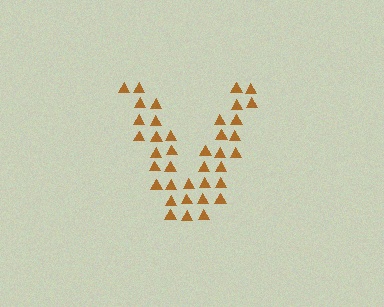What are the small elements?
The small elements are triangles.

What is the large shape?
The large shape is the letter V.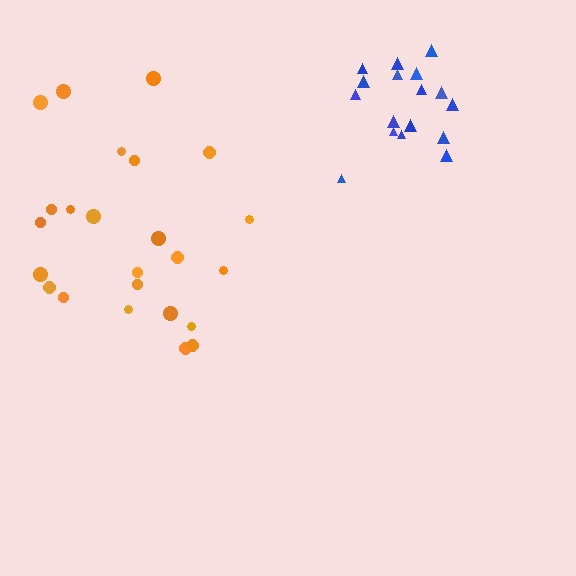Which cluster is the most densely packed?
Blue.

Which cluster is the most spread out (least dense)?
Orange.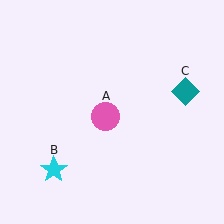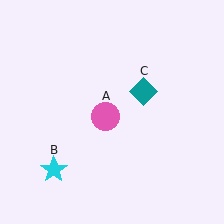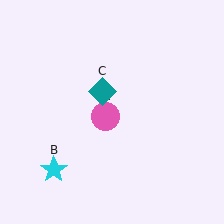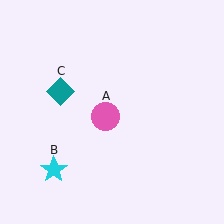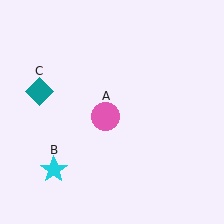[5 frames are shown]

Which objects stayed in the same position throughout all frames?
Pink circle (object A) and cyan star (object B) remained stationary.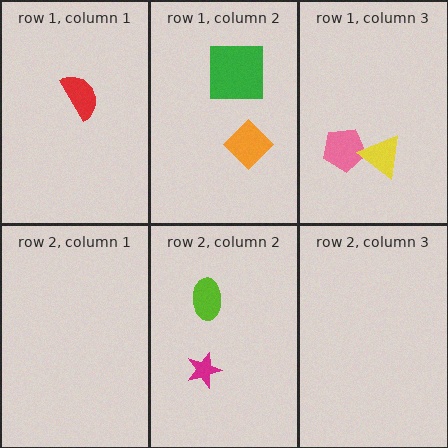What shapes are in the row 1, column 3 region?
The pink pentagon, the yellow triangle.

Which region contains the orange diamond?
The row 1, column 2 region.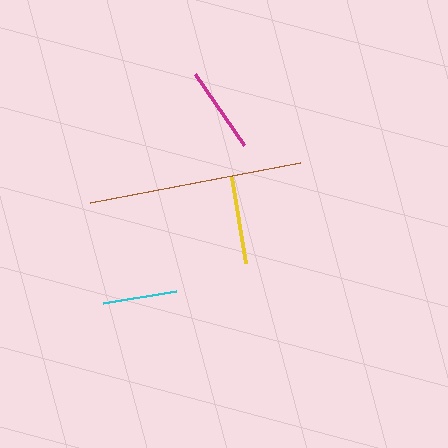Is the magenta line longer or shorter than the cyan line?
The magenta line is longer than the cyan line.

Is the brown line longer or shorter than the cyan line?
The brown line is longer than the cyan line.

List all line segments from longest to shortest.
From longest to shortest: brown, yellow, magenta, cyan.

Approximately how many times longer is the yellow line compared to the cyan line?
The yellow line is approximately 1.2 times the length of the cyan line.